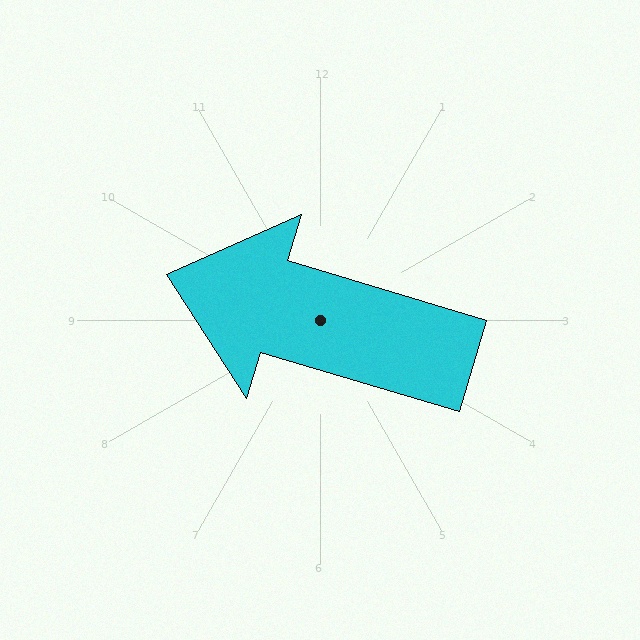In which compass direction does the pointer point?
West.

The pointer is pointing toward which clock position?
Roughly 10 o'clock.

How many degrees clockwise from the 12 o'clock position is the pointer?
Approximately 287 degrees.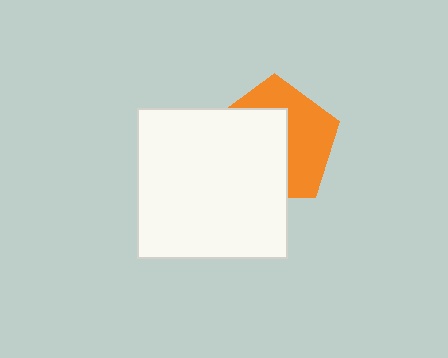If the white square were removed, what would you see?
You would see the complete orange pentagon.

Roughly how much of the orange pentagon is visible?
About half of it is visible (roughly 47%).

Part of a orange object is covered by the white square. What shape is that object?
It is a pentagon.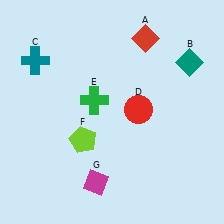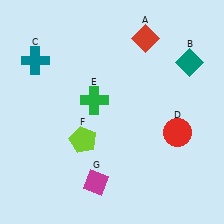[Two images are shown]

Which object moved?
The red circle (D) moved right.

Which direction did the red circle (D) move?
The red circle (D) moved right.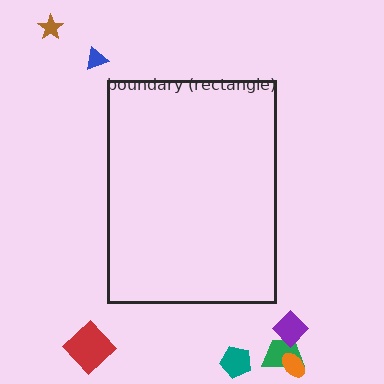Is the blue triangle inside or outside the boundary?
Outside.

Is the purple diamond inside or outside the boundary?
Outside.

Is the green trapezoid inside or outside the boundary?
Outside.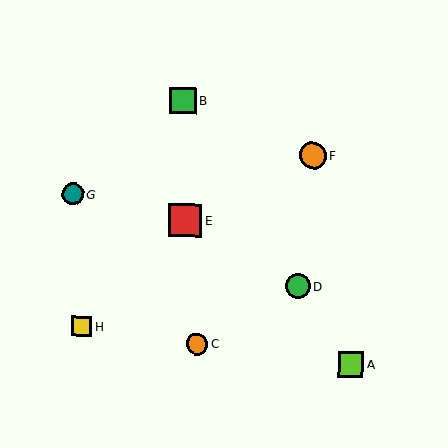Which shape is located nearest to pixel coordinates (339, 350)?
The lime square (labeled A) at (351, 365) is nearest to that location.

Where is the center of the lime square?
The center of the lime square is at (351, 365).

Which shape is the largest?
The red square (labeled E) is the largest.